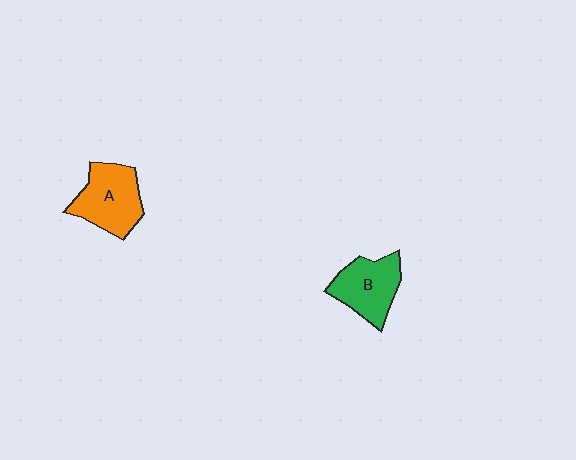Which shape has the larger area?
Shape A (orange).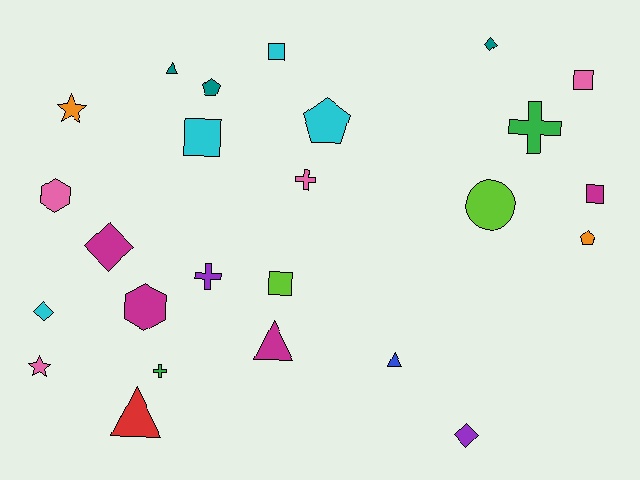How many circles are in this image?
There is 1 circle.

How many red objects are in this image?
There is 1 red object.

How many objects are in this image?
There are 25 objects.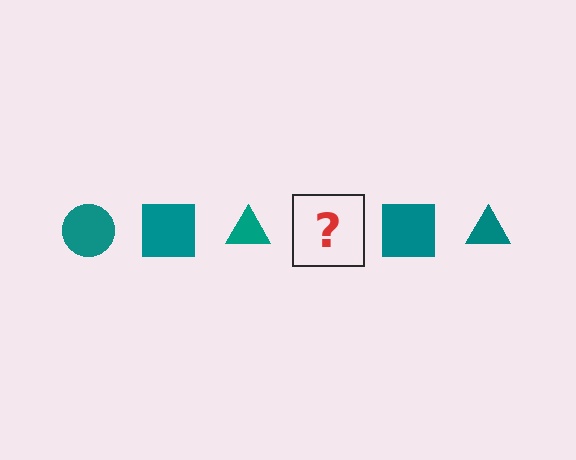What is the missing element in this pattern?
The missing element is a teal circle.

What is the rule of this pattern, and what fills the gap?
The rule is that the pattern cycles through circle, square, triangle shapes in teal. The gap should be filled with a teal circle.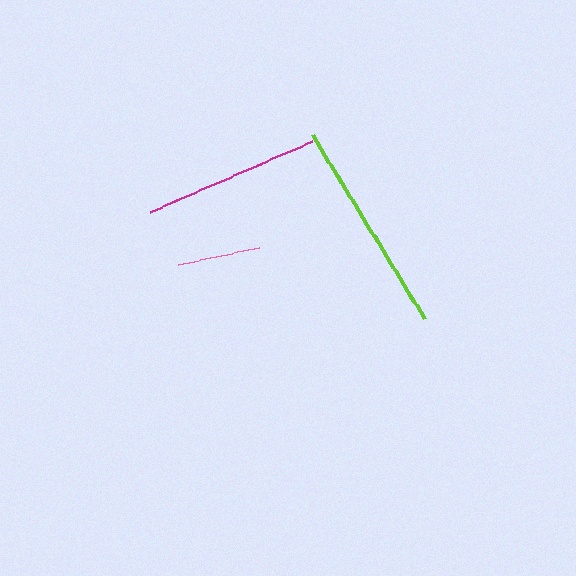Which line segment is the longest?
The lime line is the longest at approximately 215 pixels.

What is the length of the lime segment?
The lime segment is approximately 215 pixels long.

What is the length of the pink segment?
The pink segment is approximately 83 pixels long.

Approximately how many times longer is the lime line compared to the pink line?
The lime line is approximately 2.6 times the length of the pink line.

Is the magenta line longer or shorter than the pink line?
The magenta line is longer than the pink line.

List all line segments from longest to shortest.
From longest to shortest: lime, magenta, pink.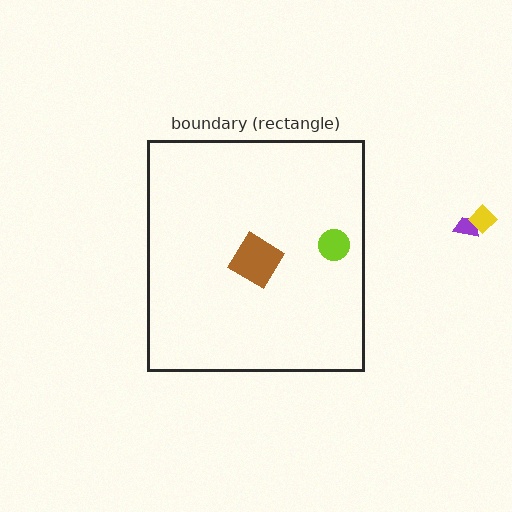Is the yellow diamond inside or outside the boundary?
Outside.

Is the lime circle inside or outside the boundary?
Inside.